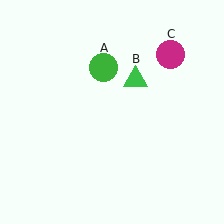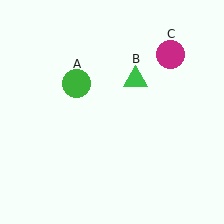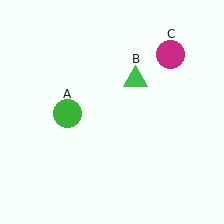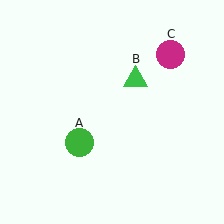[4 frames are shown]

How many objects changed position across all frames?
1 object changed position: green circle (object A).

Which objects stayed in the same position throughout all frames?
Green triangle (object B) and magenta circle (object C) remained stationary.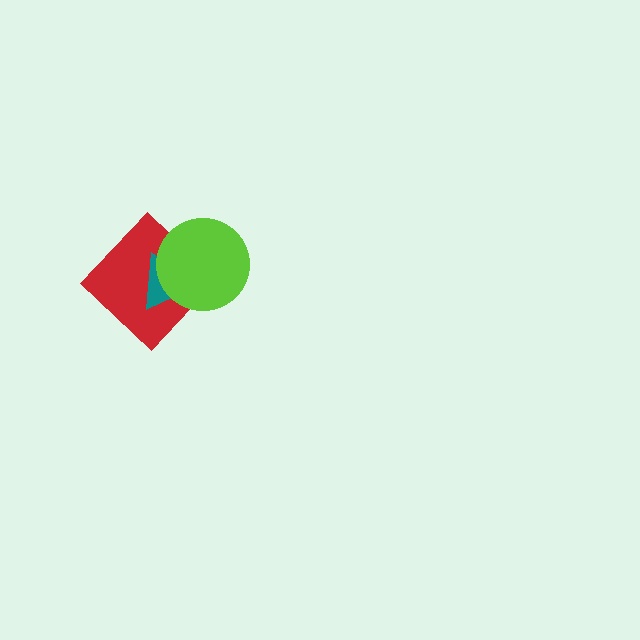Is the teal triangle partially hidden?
Yes, it is partially covered by another shape.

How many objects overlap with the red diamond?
2 objects overlap with the red diamond.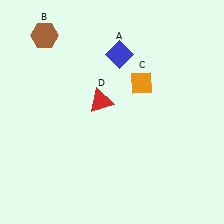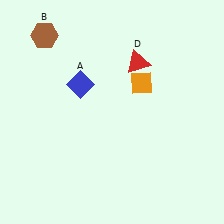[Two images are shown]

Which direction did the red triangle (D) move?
The red triangle (D) moved up.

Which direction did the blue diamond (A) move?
The blue diamond (A) moved left.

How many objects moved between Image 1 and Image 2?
2 objects moved between the two images.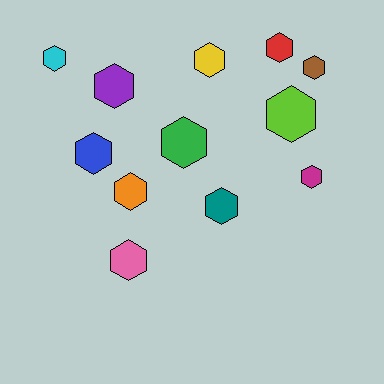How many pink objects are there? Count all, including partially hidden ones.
There is 1 pink object.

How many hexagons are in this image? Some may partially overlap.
There are 12 hexagons.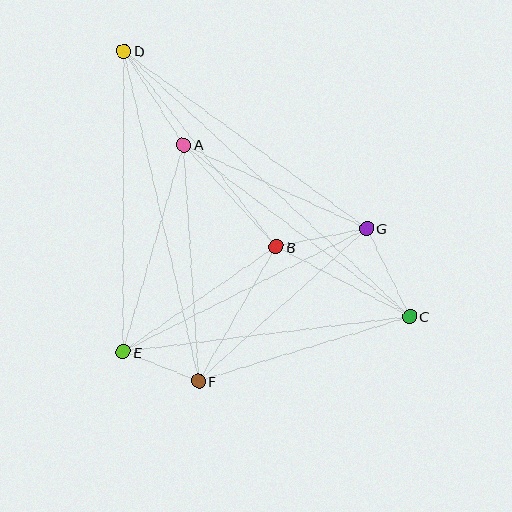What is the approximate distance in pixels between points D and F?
The distance between D and F is approximately 339 pixels.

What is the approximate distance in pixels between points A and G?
The distance between A and G is approximately 201 pixels.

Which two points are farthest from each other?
Points C and D are farthest from each other.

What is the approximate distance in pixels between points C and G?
The distance between C and G is approximately 98 pixels.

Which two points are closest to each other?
Points E and F are closest to each other.